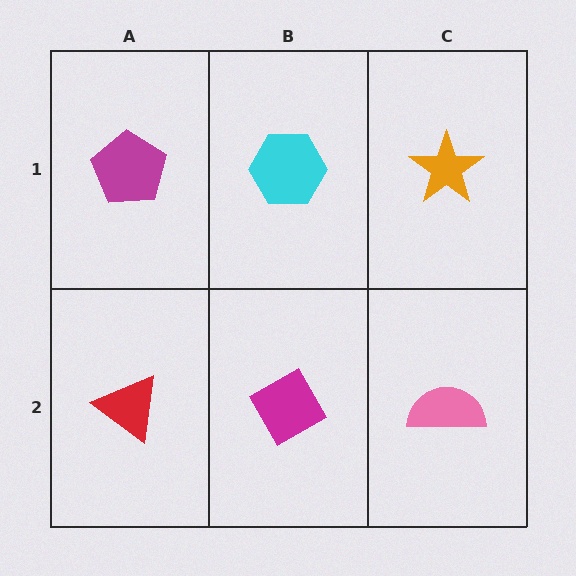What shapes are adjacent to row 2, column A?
A magenta pentagon (row 1, column A), a magenta diamond (row 2, column B).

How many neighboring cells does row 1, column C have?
2.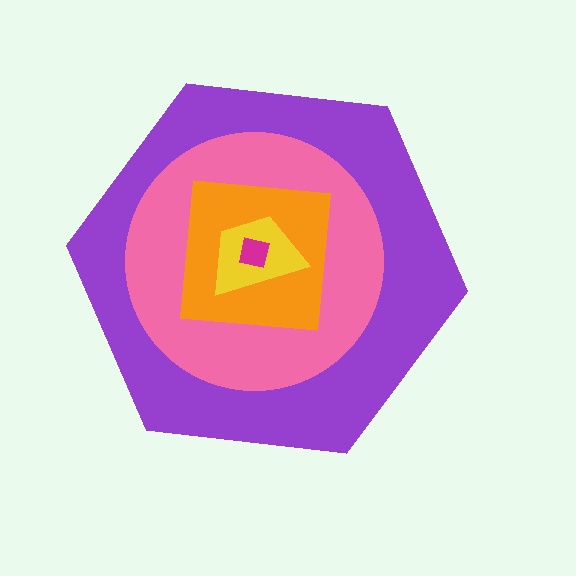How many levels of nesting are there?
5.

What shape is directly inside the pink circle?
The orange square.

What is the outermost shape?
The purple hexagon.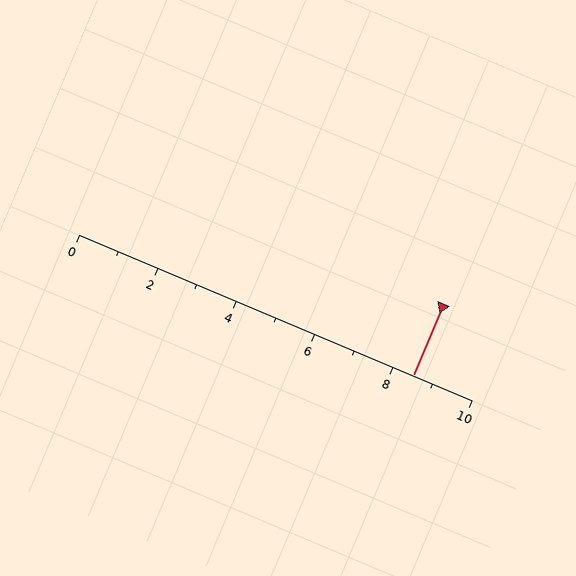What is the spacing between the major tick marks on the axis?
The major ticks are spaced 2 apart.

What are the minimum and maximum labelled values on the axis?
The axis runs from 0 to 10.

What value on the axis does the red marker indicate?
The marker indicates approximately 8.5.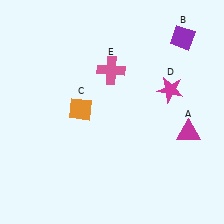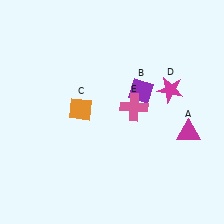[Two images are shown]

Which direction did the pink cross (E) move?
The pink cross (E) moved down.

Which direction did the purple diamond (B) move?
The purple diamond (B) moved down.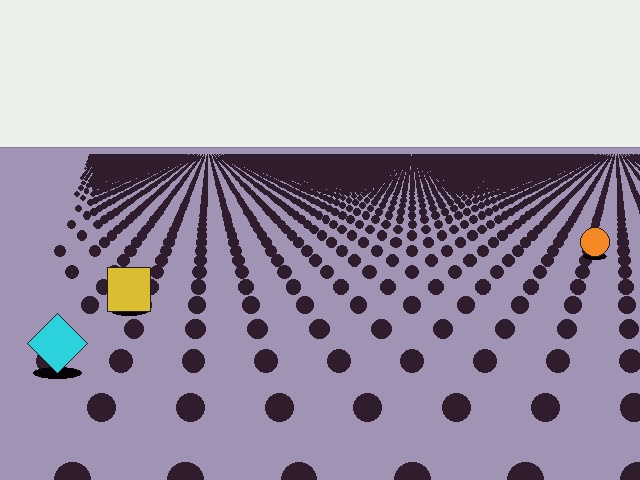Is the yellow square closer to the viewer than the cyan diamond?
No. The cyan diamond is closer — you can tell from the texture gradient: the ground texture is coarser near it.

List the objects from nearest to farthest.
From nearest to farthest: the cyan diamond, the yellow square, the orange circle.